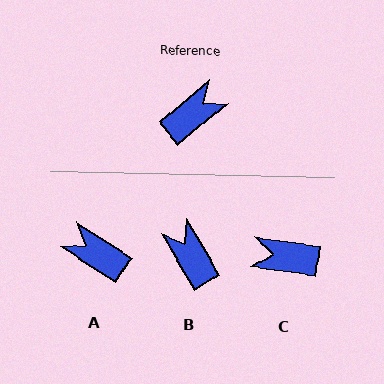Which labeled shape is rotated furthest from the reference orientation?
C, about 132 degrees away.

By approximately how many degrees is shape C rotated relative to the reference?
Approximately 132 degrees counter-clockwise.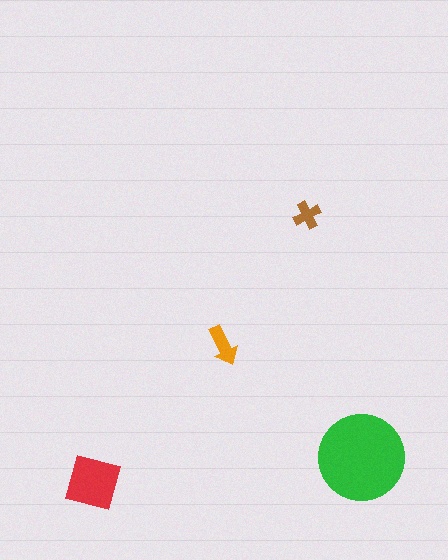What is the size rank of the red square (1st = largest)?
2nd.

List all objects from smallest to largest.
The brown cross, the orange arrow, the red square, the green circle.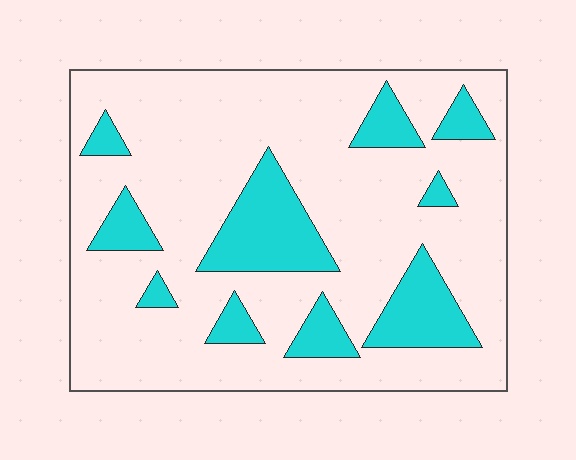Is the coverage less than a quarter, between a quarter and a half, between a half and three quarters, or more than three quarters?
Less than a quarter.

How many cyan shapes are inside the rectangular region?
10.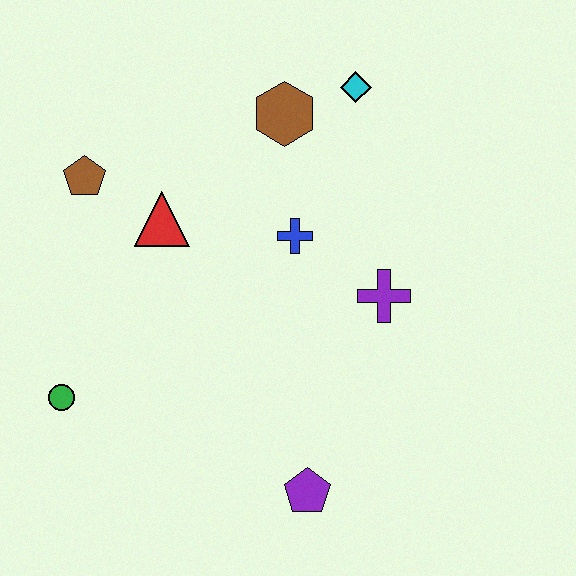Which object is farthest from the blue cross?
The green circle is farthest from the blue cross.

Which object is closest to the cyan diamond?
The brown hexagon is closest to the cyan diamond.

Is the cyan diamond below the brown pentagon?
No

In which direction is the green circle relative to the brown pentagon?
The green circle is below the brown pentagon.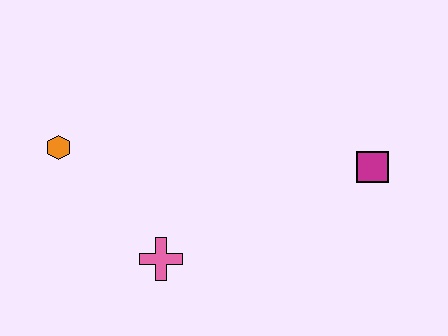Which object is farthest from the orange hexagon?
The magenta square is farthest from the orange hexagon.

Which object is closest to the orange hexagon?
The pink cross is closest to the orange hexagon.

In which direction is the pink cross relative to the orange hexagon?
The pink cross is below the orange hexagon.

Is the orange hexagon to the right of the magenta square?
No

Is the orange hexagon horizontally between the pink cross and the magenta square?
No